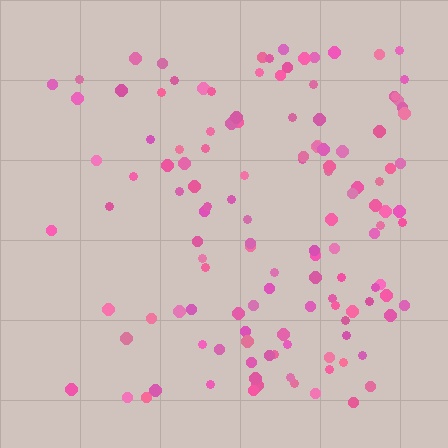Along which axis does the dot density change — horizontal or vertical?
Horizontal.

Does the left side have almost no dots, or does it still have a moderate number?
Still a moderate number, just noticeably fewer than the right.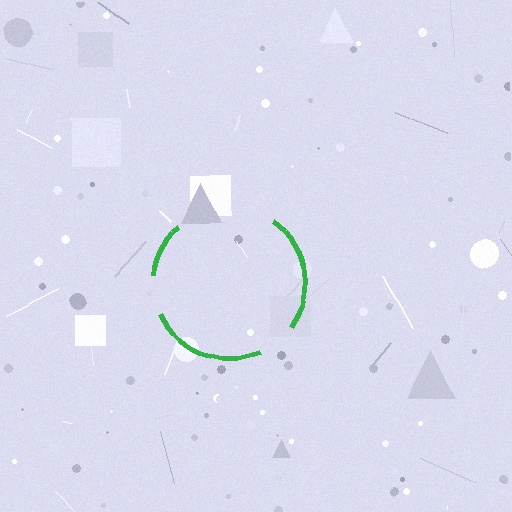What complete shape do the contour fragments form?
The contour fragments form a circle.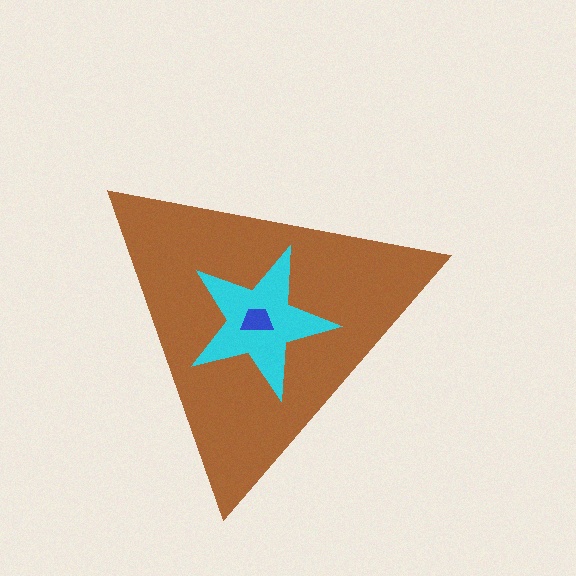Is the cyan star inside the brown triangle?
Yes.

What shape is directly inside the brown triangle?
The cyan star.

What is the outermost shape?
The brown triangle.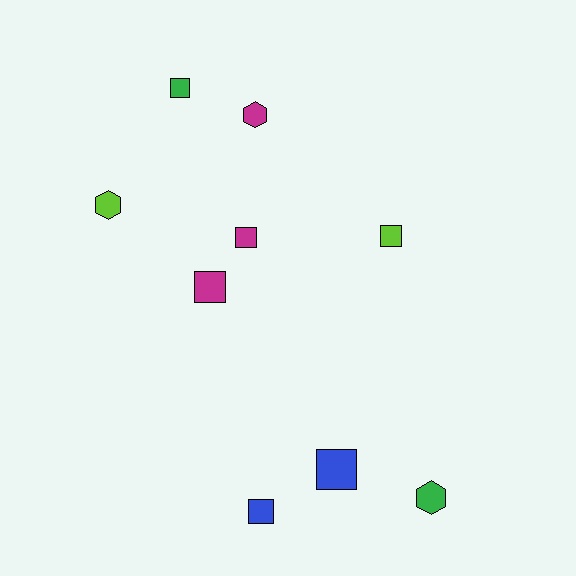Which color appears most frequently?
Magenta, with 3 objects.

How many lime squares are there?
There is 1 lime square.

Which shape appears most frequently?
Square, with 6 objects.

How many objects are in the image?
There are 9 objects.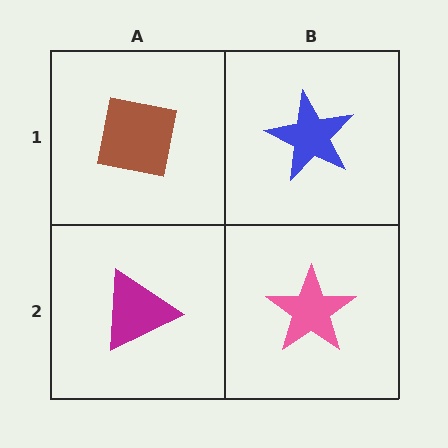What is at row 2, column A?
A magenta triangle.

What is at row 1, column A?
A brown square.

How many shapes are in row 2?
2 shapes.